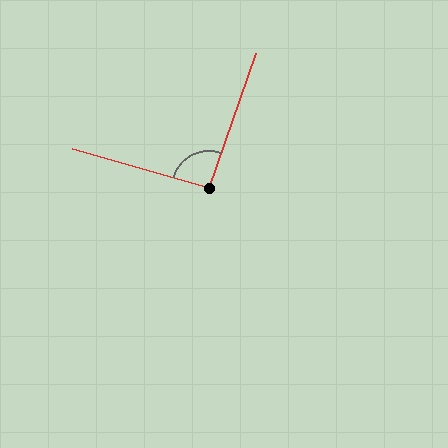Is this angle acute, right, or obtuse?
It is approximately a right angle.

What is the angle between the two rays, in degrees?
Approximately 94 degrees.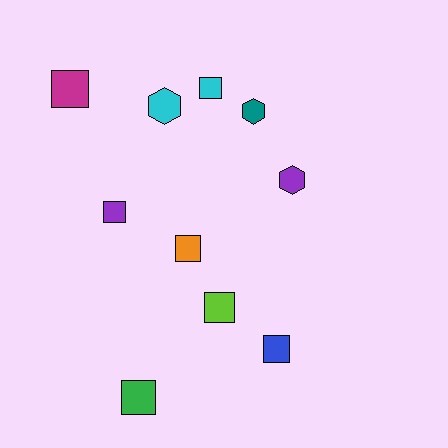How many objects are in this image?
There are 10 objects.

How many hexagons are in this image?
There are 3 hexagons.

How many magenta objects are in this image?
There is 1 magenta object.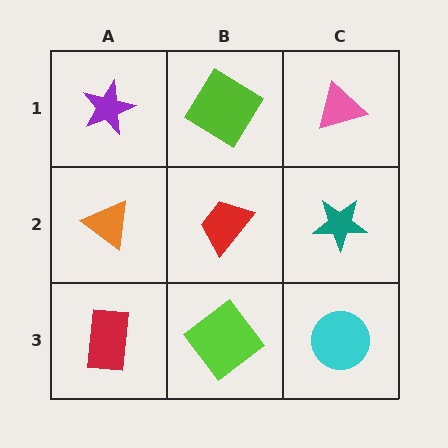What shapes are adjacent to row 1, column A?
An orange triangle (row 2, column A), a lime diamond (row 1, column B).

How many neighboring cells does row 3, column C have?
2.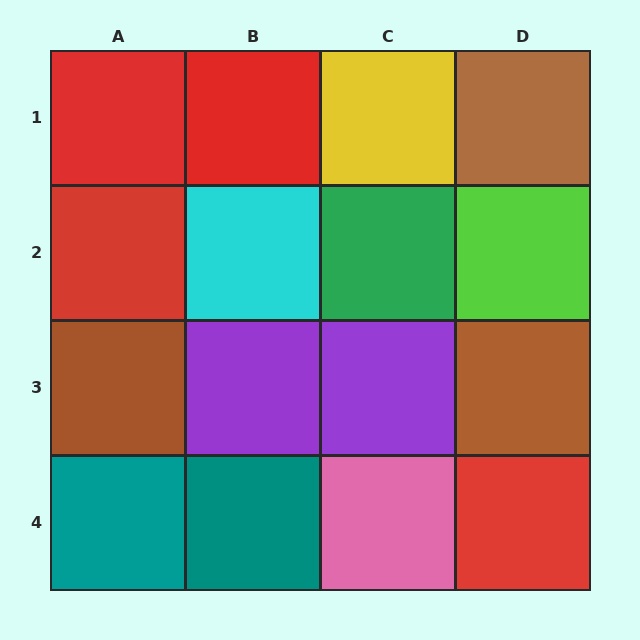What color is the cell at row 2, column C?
Green.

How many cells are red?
4 cells are red.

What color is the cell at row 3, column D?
Brown.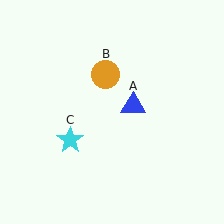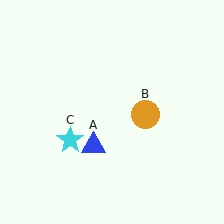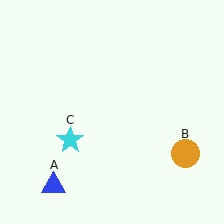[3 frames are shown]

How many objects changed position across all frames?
2 objects changed position: blue triangle (object A), orange circle (object B).